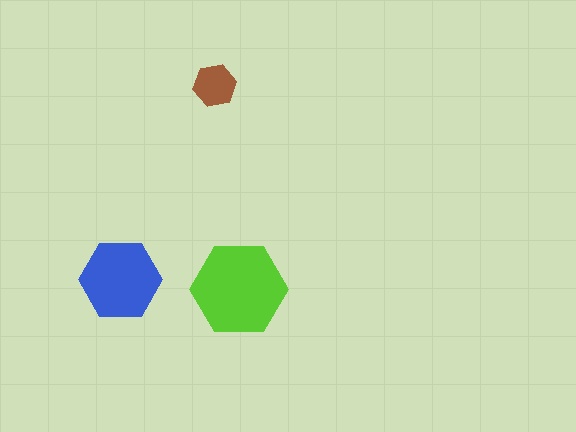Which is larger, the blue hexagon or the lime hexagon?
The lime one.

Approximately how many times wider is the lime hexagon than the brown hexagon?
About 2 times wider.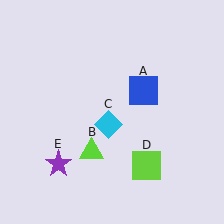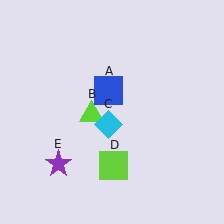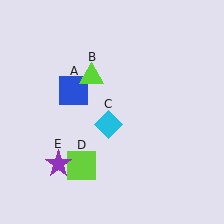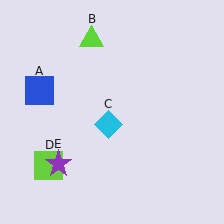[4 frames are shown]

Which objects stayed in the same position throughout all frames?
Cyan diamond (object C) and purple star (object E) remained stationary.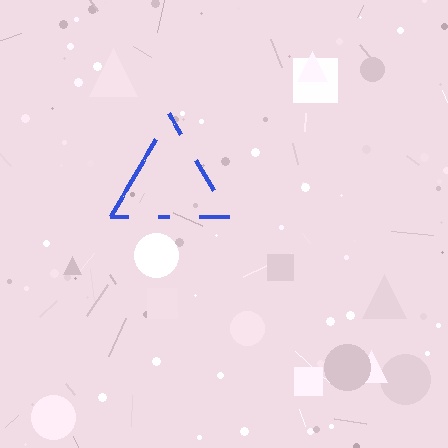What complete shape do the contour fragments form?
The contour fragments form a triangle.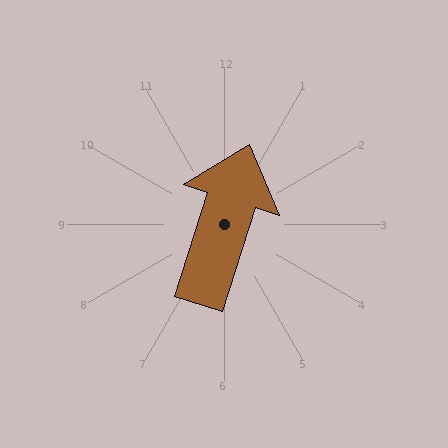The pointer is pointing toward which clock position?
Roughly 1 o'clock.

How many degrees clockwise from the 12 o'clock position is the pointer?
Approximately 18 degrees.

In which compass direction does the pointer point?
North.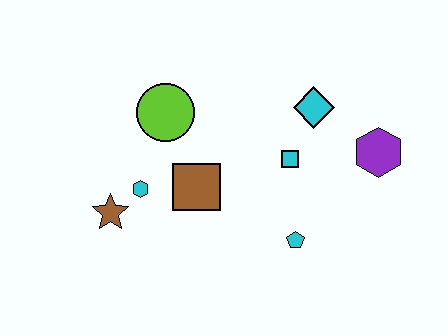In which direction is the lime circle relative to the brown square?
The lime circle is above the brown square.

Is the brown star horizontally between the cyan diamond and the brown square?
No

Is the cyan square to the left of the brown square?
No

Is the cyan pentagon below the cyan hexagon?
Yes